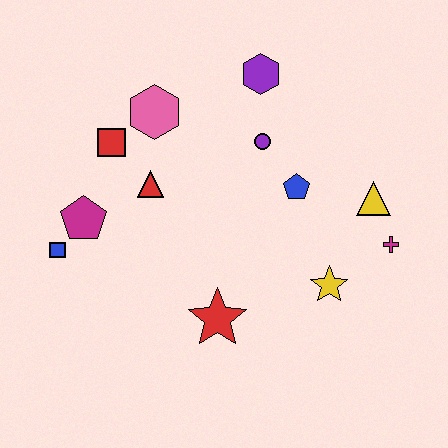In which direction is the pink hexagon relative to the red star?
The pink hexagon is above the red star.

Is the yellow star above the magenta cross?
No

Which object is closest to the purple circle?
The blue pentagon is closest to the purple circle.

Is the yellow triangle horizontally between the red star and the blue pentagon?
No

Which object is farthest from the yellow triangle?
The blue square is farthest from the yellow triangle.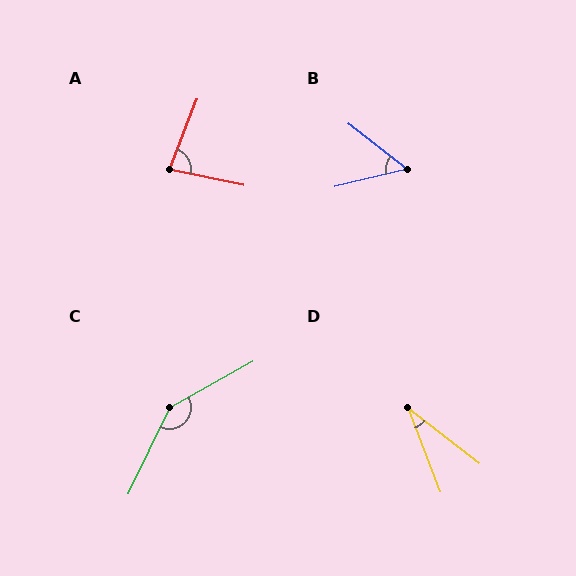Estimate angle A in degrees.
Approximately 80 degrees.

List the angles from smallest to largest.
D (31°), B (51°), A (80°), C (145°).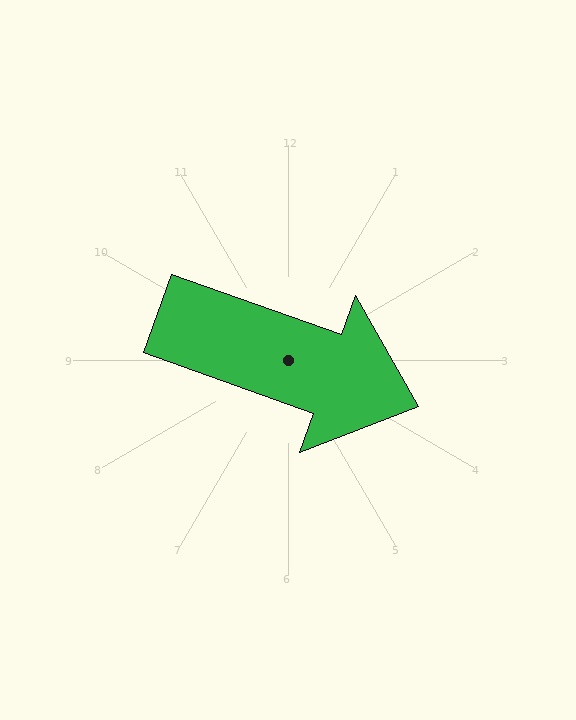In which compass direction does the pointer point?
East.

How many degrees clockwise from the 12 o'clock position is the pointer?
Approximately 110 degrees.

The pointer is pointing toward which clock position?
Roughly 4 o'clock.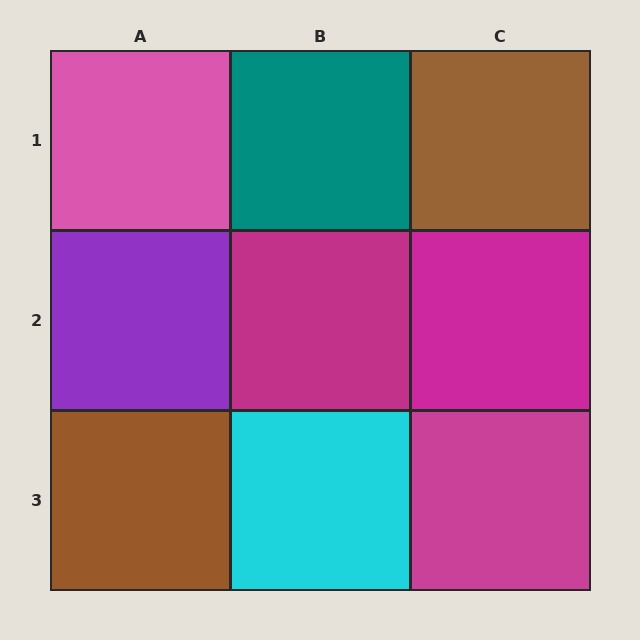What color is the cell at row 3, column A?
Brown.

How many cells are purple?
1 cell is purple.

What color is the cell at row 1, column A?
Pink.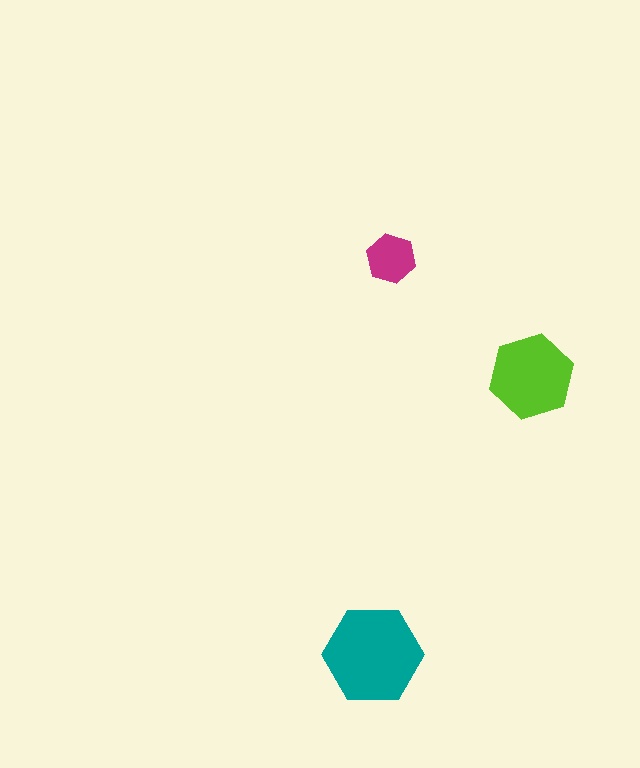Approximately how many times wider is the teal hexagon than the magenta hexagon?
About 2 times wider.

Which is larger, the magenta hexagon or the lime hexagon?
The lime one.